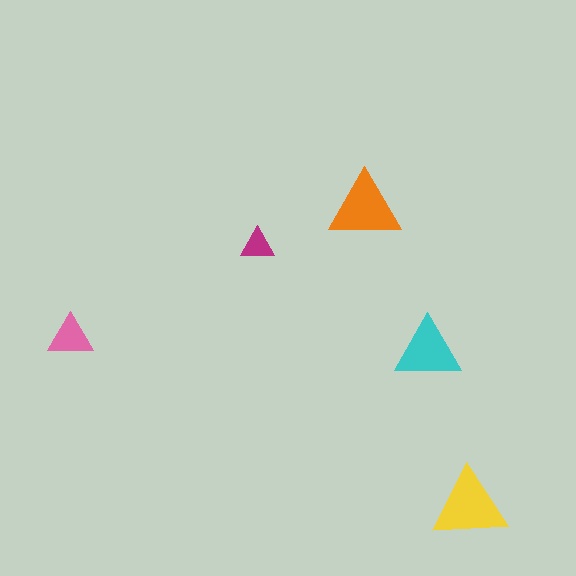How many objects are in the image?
There are 5 objects in the image.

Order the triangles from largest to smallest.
the yellow one, the orange one, the cyan one, the pink one, the magenta one.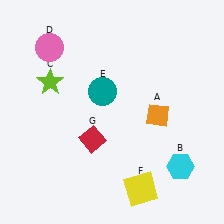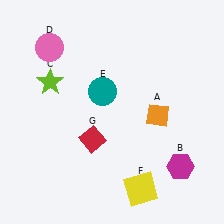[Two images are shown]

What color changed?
The hexagon (B) changed from cyan in Image 1 to magenta in Image 2.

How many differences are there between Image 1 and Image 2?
There is 1 difference between the two images.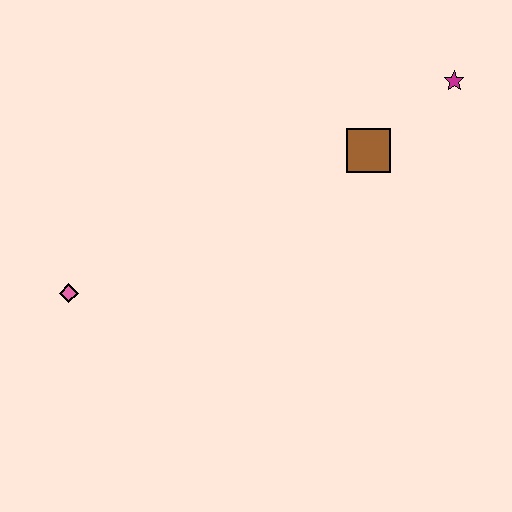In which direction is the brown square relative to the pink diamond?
The brown square is to the right of the pink diamond.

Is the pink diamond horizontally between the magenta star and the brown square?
No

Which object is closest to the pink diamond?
The brown square is closest to the pink diamond.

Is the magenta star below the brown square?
No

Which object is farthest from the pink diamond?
The magenta star is farthest from the pink diamond.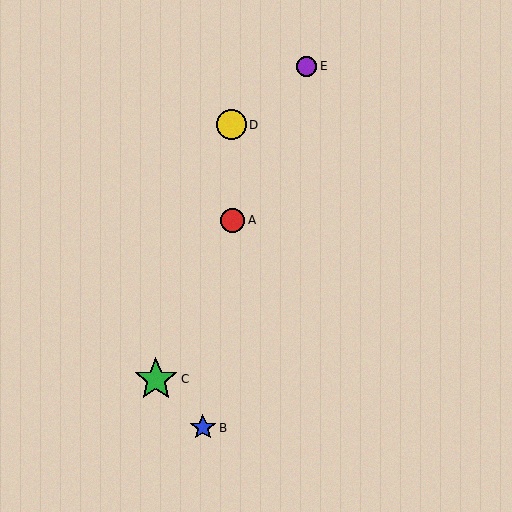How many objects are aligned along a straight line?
3 objects (A, C, E) are aligned along a straight line.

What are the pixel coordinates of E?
Object E is at (307, 66).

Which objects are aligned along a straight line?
Objects A, C, E are aligned along a straight line.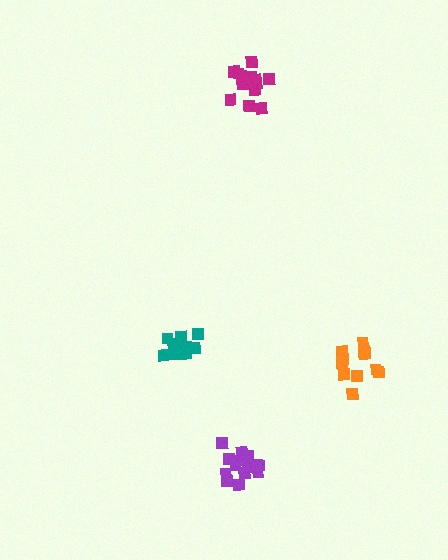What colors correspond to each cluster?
The clusters are colored: orange, purple, teal, magenta.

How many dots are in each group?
Group 1: 11 dots, Group 2: 15 dots, Group 3: 14 dots, Group 4: 14 dots (54 total).